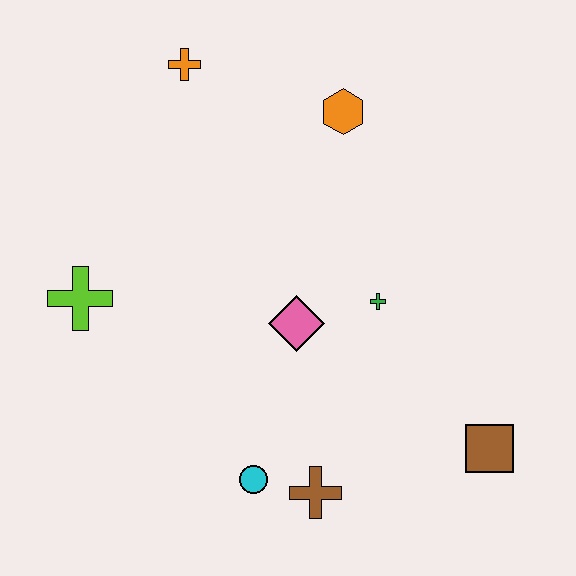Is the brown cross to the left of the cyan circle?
No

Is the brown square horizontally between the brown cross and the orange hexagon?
No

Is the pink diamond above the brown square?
Yes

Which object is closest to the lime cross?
The pink diamond is closest to the lime cross.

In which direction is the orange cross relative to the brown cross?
The orange cross is above the brown cross.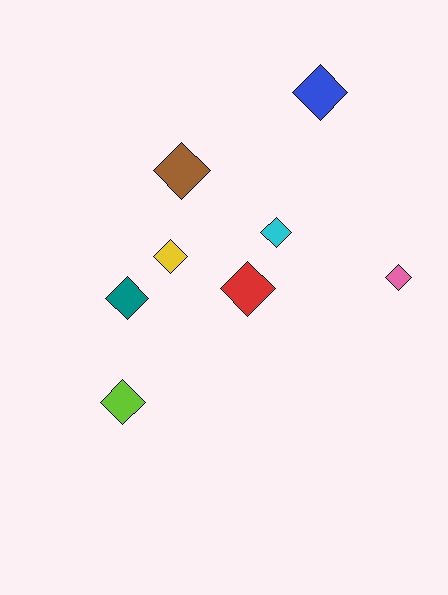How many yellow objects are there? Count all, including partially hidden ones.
There is 1 yellow object.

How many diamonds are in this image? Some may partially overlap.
There are 8 diamonds.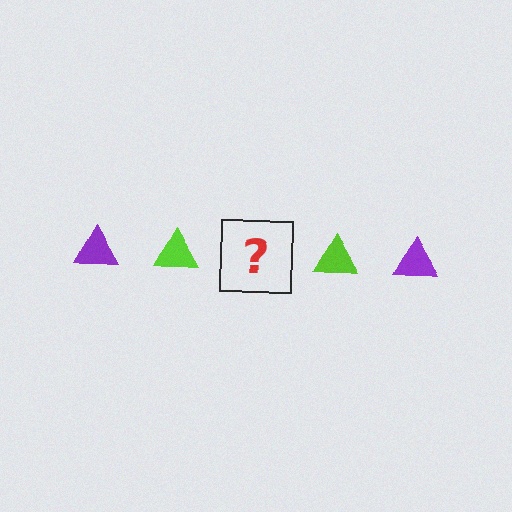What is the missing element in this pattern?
The missing element is a purple triangle.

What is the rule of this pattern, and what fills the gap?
The rule is that the pattern cycles through purple, lime triangles. The gap should be filled with a purple triangle.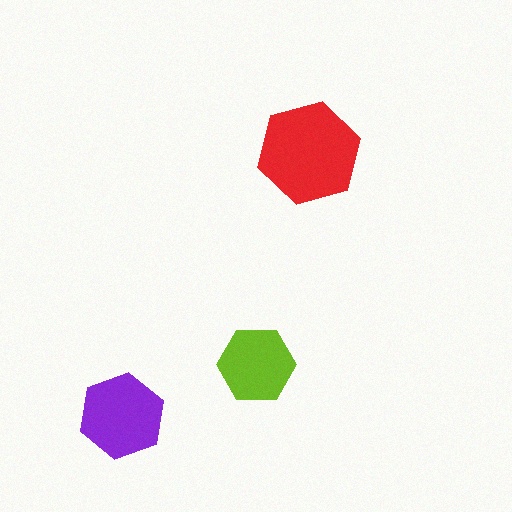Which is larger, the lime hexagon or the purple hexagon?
The purple one.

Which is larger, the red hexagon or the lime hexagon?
The red one.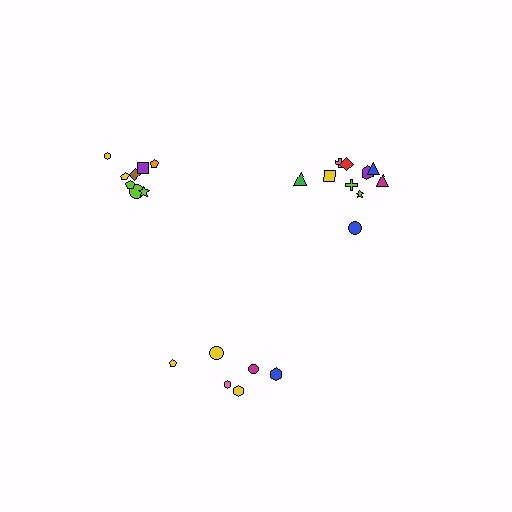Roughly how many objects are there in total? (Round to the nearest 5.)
Roughly 25 objects in total.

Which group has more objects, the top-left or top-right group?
The top-right group.